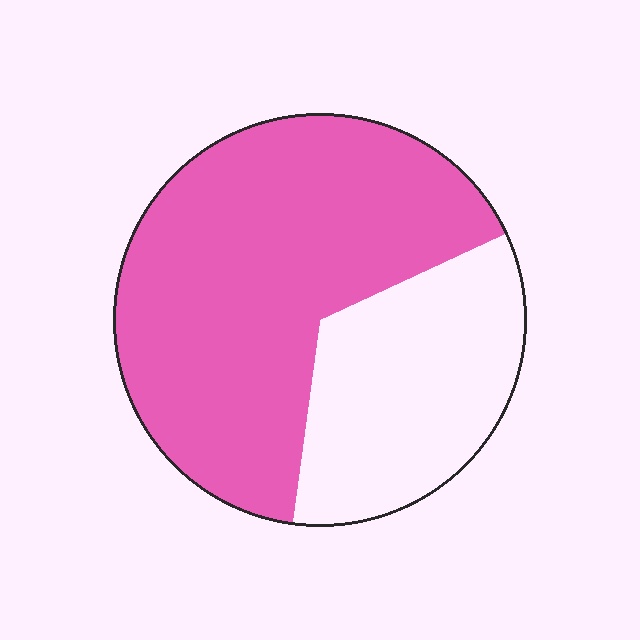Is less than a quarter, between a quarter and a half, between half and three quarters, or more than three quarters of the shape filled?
Between half and three quarters.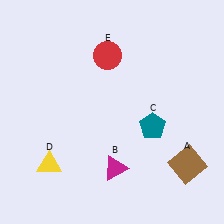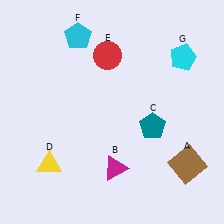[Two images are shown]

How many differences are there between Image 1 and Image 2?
There are 2 differences between the two images.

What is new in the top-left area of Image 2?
A cyan pentagon (F) was added in the top-left area of Image 2.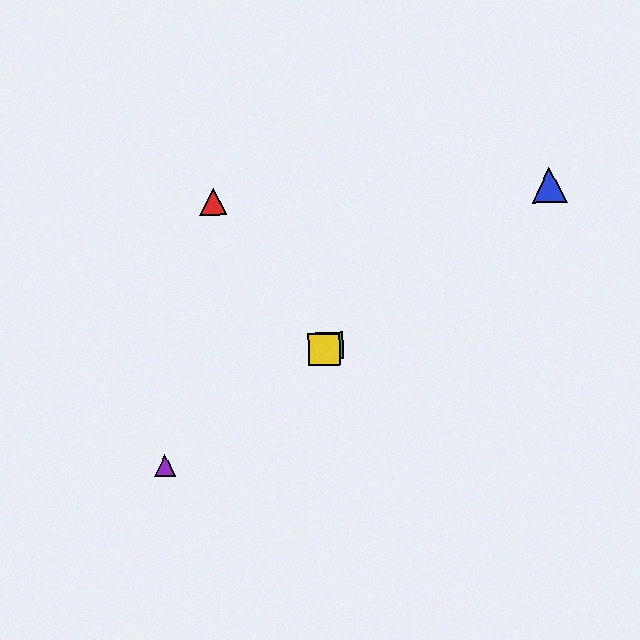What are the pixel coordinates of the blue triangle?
The blue triangle is at (550, 186).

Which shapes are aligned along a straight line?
The blue triangle, the green square, the yellow square, the purple triangle are aligned along a straight line.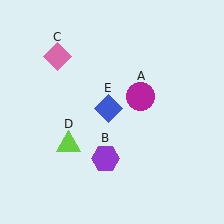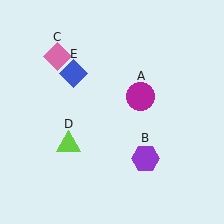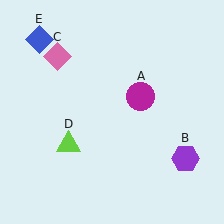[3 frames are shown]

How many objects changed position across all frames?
2 objects changed position: purple hexagon (object B), blue diamond (object E).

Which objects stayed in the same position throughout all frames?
Magenta circle (object A) and pink diamond (object C) and lime triangle (object D) remained stationary.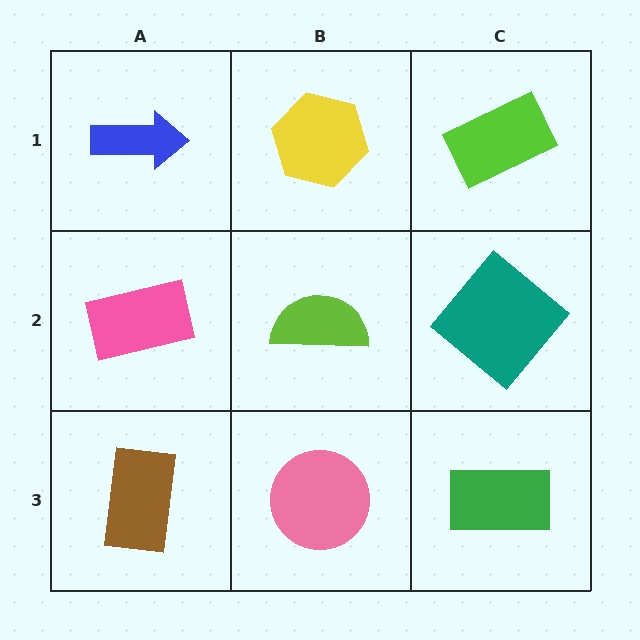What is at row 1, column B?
A yellow hexagon.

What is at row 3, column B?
A pink circle.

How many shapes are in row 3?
3 shapes.